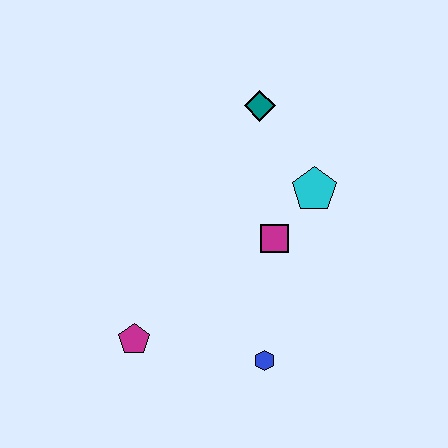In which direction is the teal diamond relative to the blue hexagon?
The teal diamond is above the blue hexagon.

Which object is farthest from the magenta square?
The magenta pentagon is farthest from the magenta square.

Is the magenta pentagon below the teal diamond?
Yes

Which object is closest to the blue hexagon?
The magenta square is closest to the blue hexagon.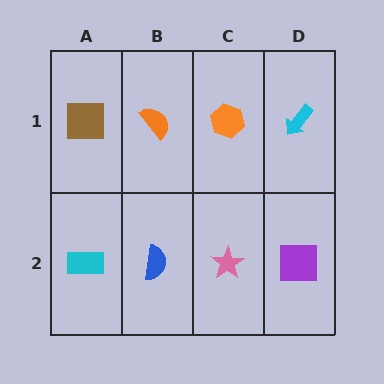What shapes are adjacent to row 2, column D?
A cyan arrow (row 1, column D), a pink star (row 2, column C).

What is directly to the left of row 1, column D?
An orange hexagon.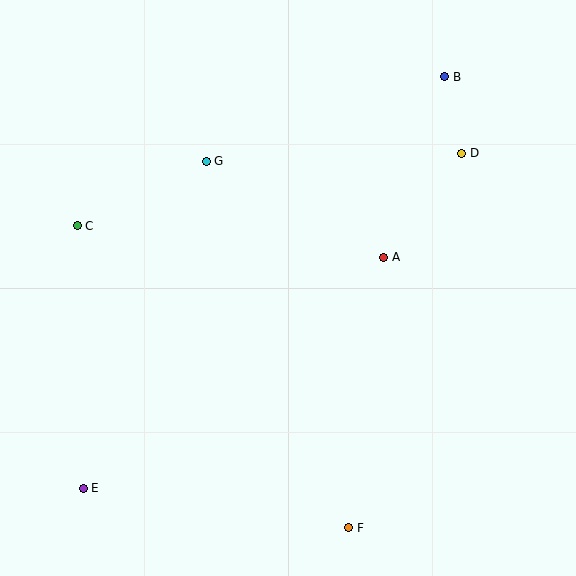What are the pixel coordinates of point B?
Point B is at (445, 77).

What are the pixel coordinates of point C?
Point C is at (77, 226).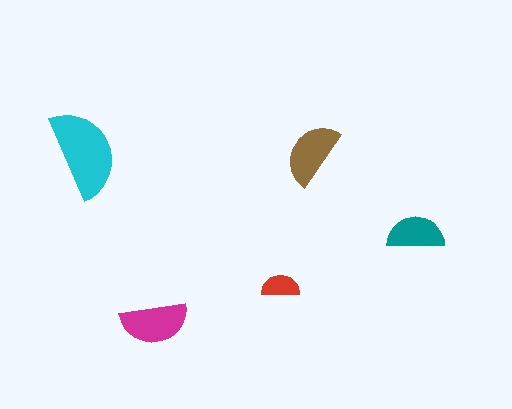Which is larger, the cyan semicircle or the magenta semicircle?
The cyan one.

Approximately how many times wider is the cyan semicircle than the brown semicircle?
About 1.5 times wider.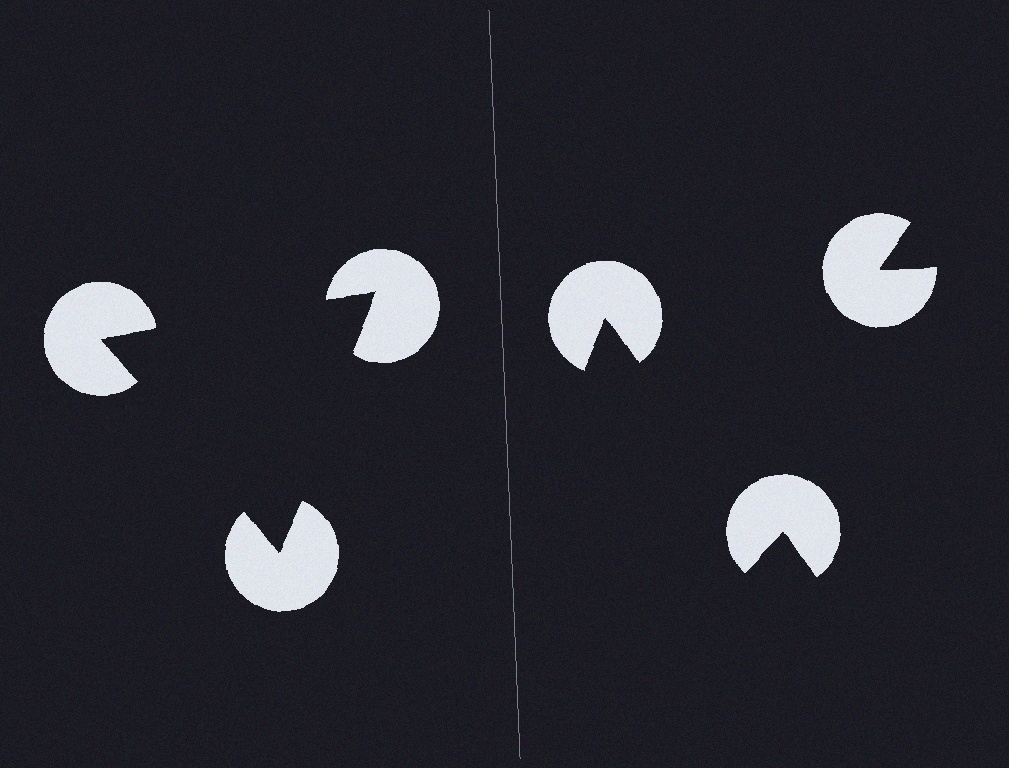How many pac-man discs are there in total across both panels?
6 — 3 on each side.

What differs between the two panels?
The pac-man discs are positioned identically on both sides; only the wedge orientations differ. On the left they align to a triangle; on the right they are misaligned.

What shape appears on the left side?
An illusory triangle.